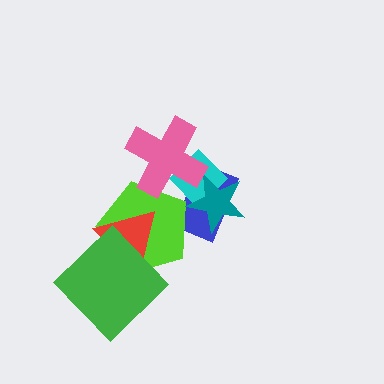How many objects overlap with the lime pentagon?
4 objects overlap with the lime pentagon.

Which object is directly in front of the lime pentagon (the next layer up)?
The red triangle is directly in front of the lime pentagon.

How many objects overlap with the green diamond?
2 objects overlap with the green diamond.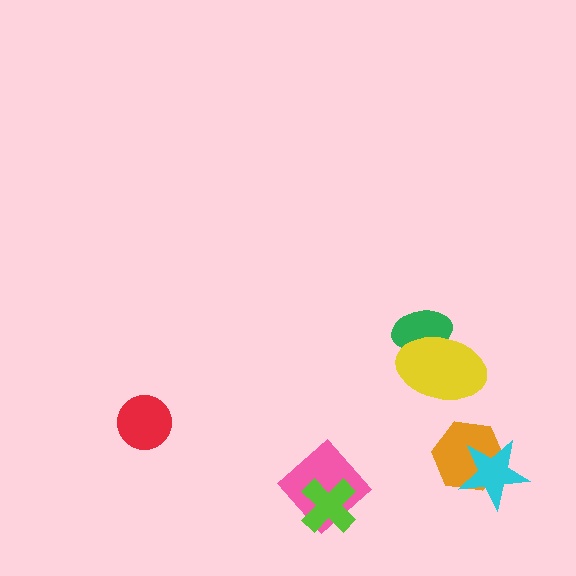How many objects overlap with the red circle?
0 objects overlap with the red circle.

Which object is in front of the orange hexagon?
The cyan star is in front of the orange hexagon.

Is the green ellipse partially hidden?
Yes, it is partially covered by another shape.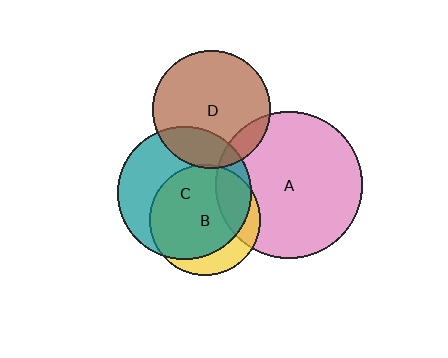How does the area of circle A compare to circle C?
Approximately 1.2 times.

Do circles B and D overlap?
Yes.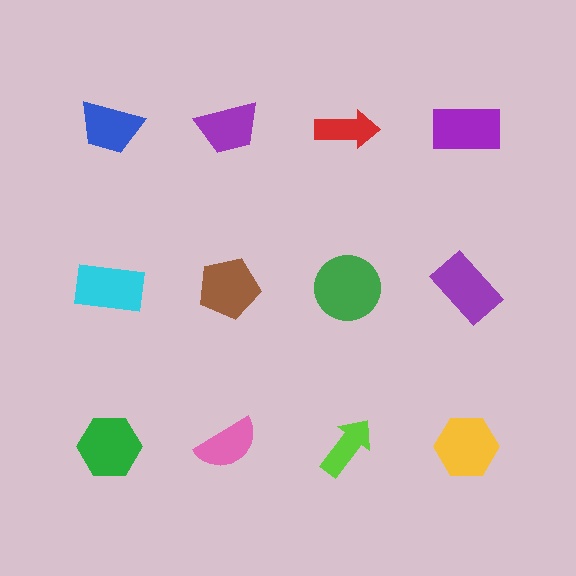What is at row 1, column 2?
A purple trapezoid.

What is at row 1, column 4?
A purple rectangle.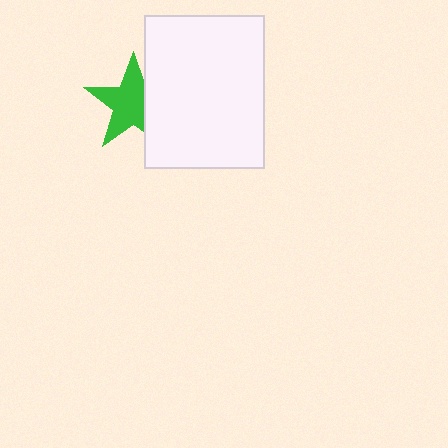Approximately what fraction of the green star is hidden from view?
Roughly 31% of the green star is hidden behind the white rectangle.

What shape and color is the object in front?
The object in front is a white rectangle.